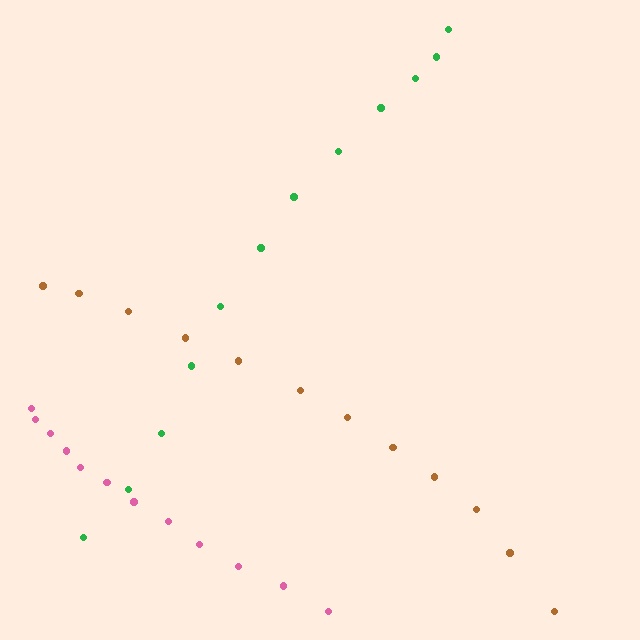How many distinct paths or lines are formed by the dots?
There are 3 distinct paths.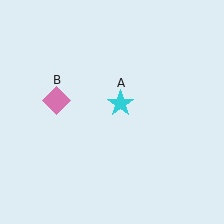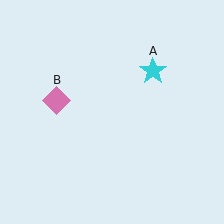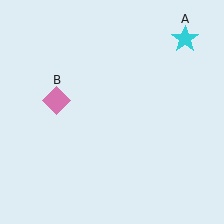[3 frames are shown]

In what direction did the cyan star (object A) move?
The cyan star (object A) moved up and to the right.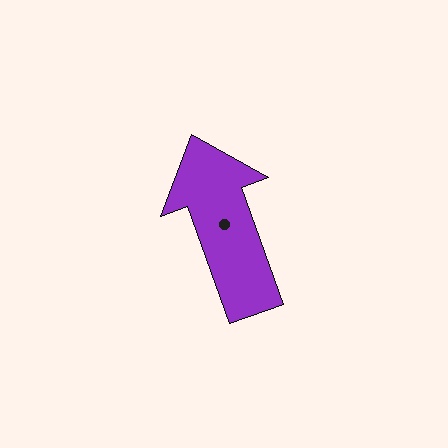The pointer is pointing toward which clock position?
Roughly 11 o'clock.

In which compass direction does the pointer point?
North.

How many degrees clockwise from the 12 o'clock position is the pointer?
Approximately 340 degrees.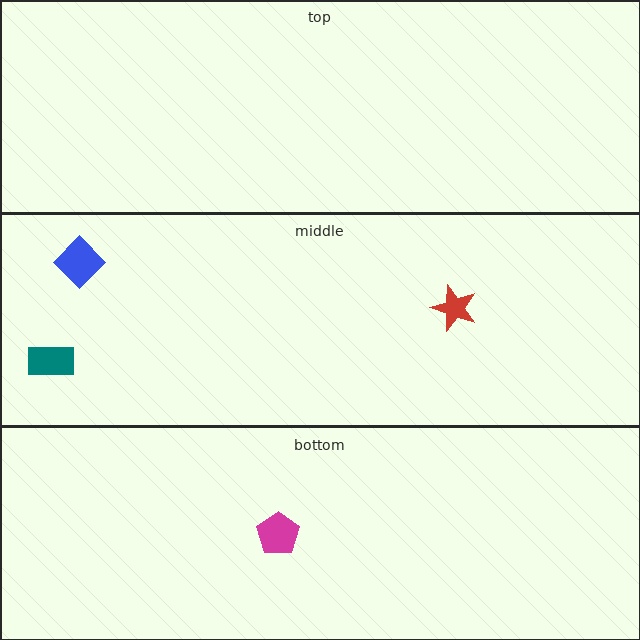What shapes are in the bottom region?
The magenta pentagon.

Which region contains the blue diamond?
The middle region.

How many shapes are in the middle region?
3.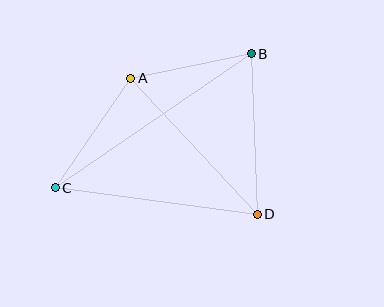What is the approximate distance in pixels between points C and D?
The distance between C and D is approximately 204 pixels.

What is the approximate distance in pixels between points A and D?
The distance between A and D is approximately 186 pixels.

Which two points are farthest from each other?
Points B and C are farthest from each other.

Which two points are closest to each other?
Points A and B are closest to each other.